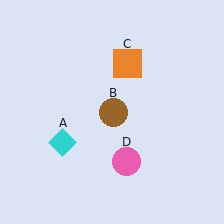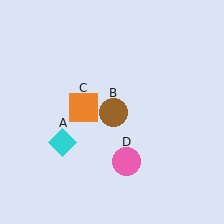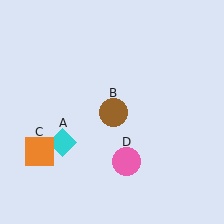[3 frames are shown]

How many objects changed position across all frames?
1 object changed position: orange square (object C).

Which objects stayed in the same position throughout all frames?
Cyan diamond (object A) and brown circle (object B) and pink circle (object D) remained stationary.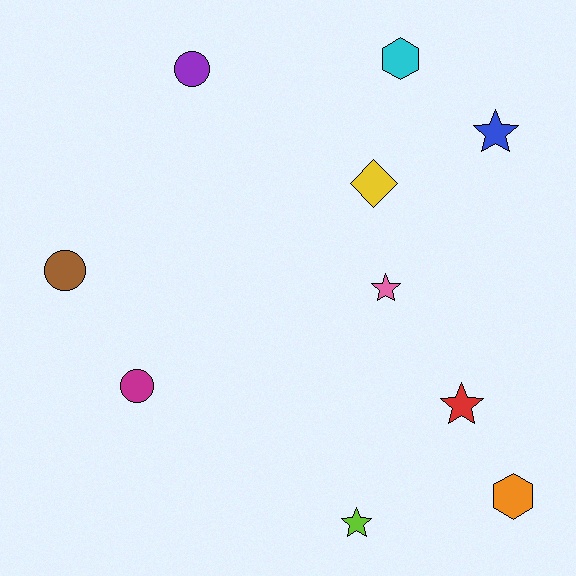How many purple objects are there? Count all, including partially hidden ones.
There is 1 purple object.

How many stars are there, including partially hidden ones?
There are 4 stars.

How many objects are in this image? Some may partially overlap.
There are 10 objects.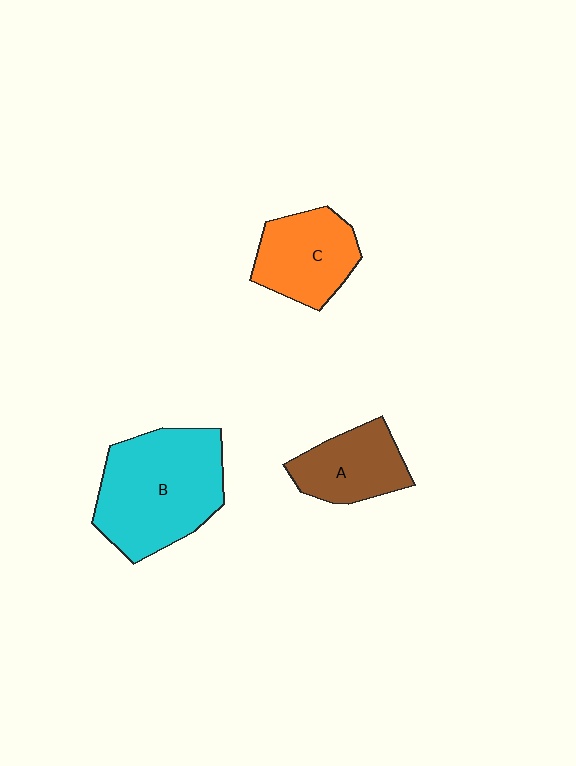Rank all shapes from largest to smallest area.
From largest to smallest: B (cyan), C (orange), A (brown).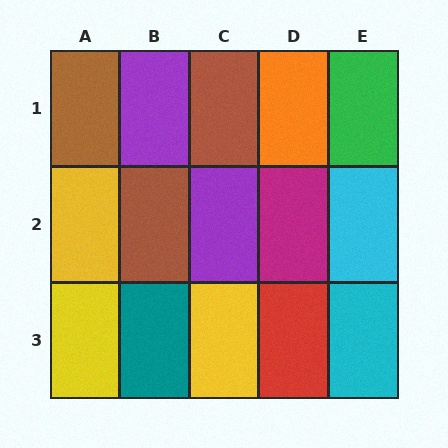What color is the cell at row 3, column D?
Red.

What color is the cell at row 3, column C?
Yellow.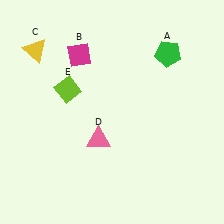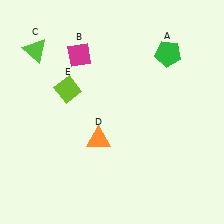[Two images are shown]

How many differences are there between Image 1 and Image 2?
There are 2 differences between the two images.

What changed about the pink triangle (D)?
In Image 1, D is pink. In Image 2, it changed to orange.